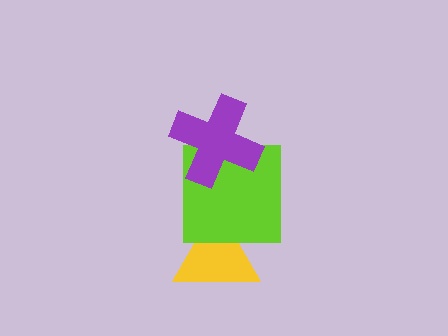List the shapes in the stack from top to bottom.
From top to bottom: the purple cross, the lime square, the yellow triangle.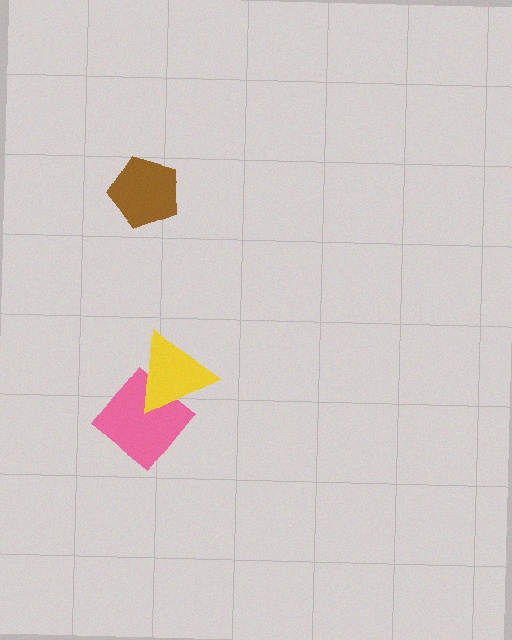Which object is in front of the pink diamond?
The yellow triangle is in front of the pink diamond.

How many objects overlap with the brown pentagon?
0 objects overlap with the brown pentagon.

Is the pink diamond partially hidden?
Yes, it is partially covered by another shape.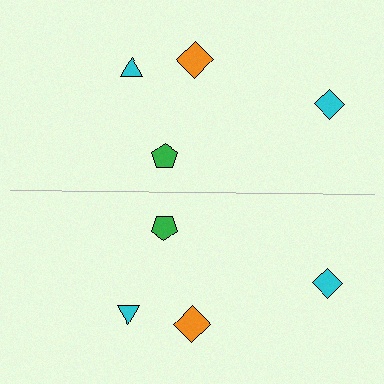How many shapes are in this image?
There are 8 shapes in this image.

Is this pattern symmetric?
Yes, this pattern has bilateral (reflection) symmetry.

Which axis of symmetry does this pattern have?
The pattern has a horizontal axis of symmetry running through the center of the image.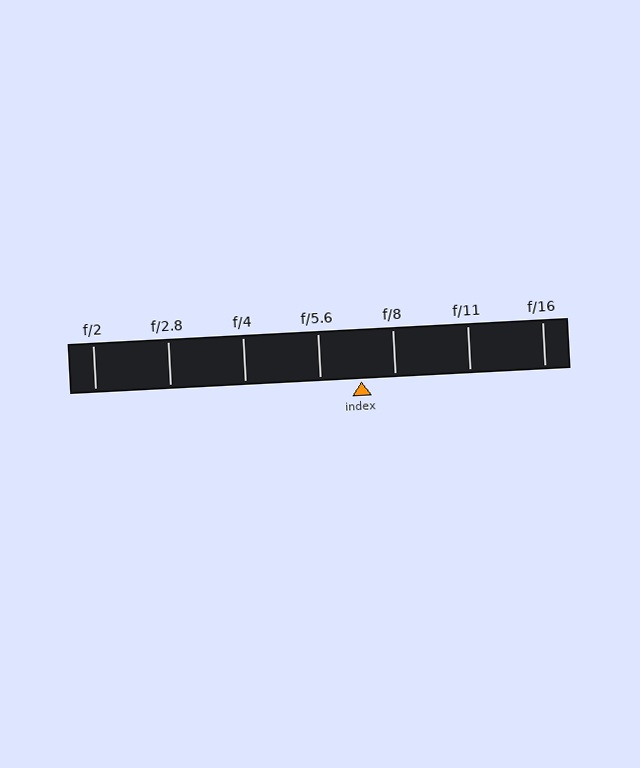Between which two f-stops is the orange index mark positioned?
The index mark is between f/5.6 and f/8.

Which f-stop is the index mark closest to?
The index mark is closest to f/8.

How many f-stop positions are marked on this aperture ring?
There are 7 f-stop positions marked.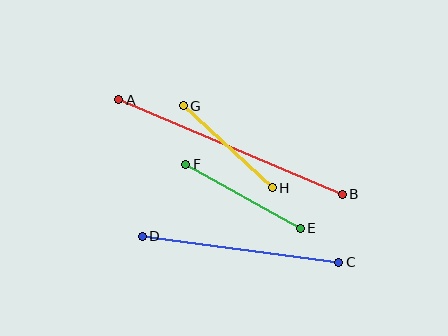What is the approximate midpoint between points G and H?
The midpoint is at approximately (228, 147) pixels.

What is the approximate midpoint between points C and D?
The midpoint is at approximately (241, 249) pixels.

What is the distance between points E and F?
The distance is approximately 131 pixels.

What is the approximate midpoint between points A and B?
The midpoint is at approximately (230, 147) pixels.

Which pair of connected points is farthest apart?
Points A and B are farthest apart.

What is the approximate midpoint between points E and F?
The midpoint is at approximately (243, 196) pixels.